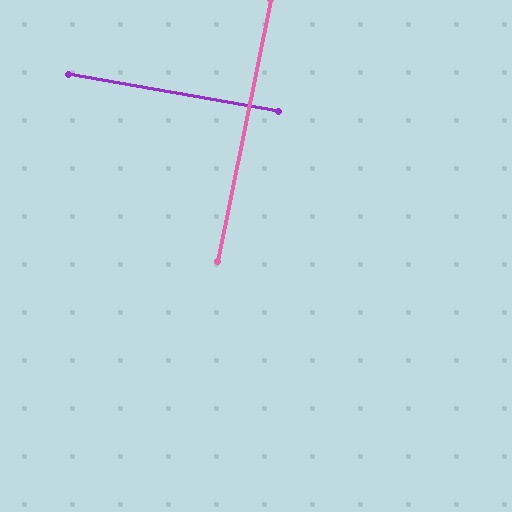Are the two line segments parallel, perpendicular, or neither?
Perpendicular — they meet at approximately 88°.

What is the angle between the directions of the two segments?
Approximately 88 degrees.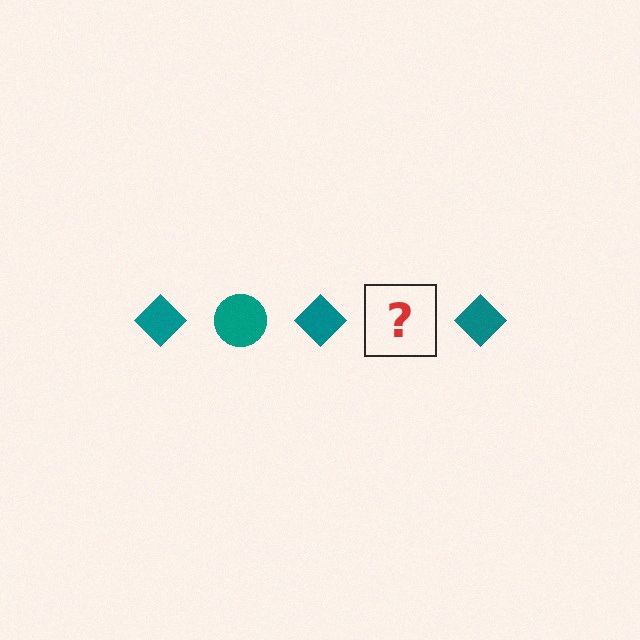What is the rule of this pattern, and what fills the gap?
The rule is that the pattern cycles through diamond, circle shapes in teal. The gap should be filled with a teal circle.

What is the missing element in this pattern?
The missing element is a teal circle.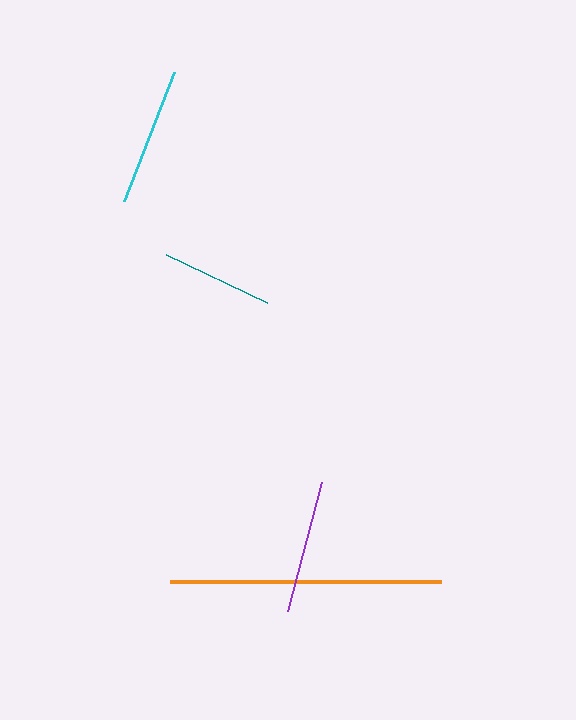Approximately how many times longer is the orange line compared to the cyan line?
The orange line is approximately 2.0 times the length of the cyan line.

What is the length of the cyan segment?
The cyan segment is approximately 138 pixels long.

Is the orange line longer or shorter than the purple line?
The orange line is longer than the purple line.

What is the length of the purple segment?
The purple segment is approximately 133 pixels long.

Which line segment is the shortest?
The teal line is the shortest at approximately 112 pixels.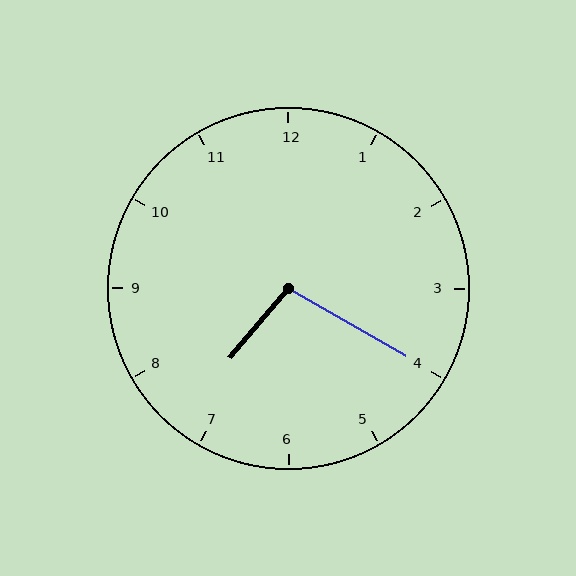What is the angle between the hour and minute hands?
Approximately 100 degrees.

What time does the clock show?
7:20.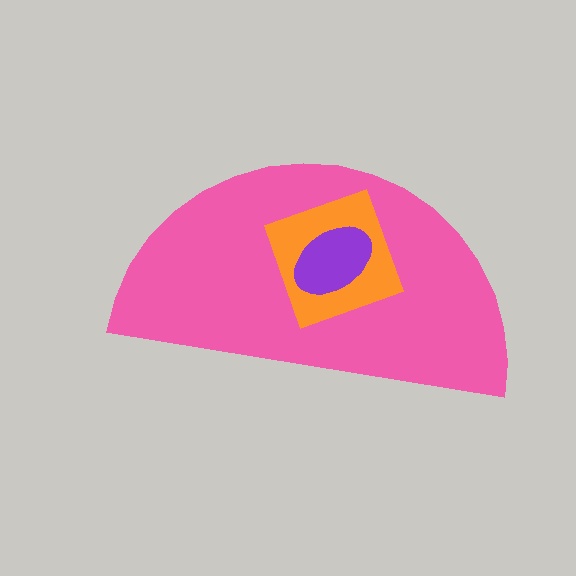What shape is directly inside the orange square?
The purple ellipse.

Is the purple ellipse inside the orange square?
Yes.